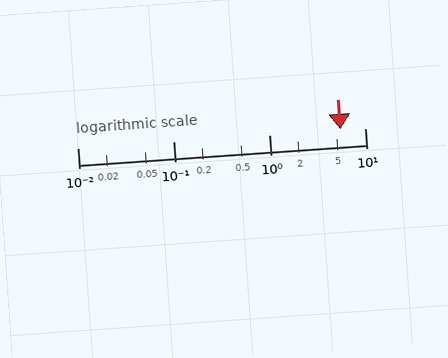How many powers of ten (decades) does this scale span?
The scale spans 3 decades, from 0.01 to 10.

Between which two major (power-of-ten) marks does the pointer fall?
The pointer is between 1 and 10.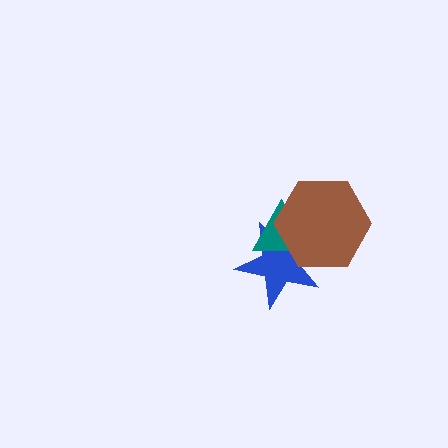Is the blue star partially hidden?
Yes, it is partially covered by another shape.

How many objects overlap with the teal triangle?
2 objects overlap with the teal triangle.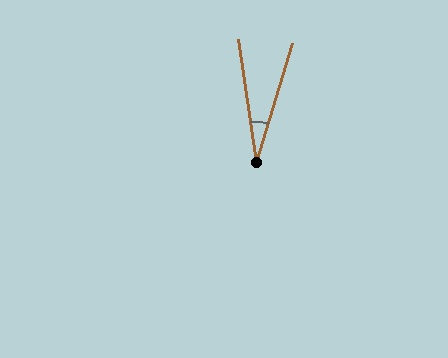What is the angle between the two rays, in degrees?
Approximately 25 degrees.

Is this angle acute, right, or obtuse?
It is acute.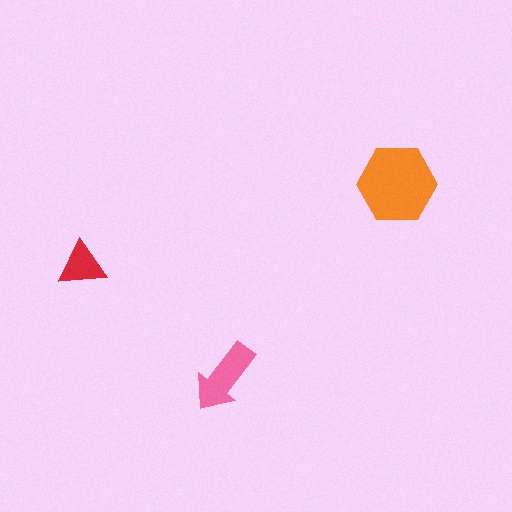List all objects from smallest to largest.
The red triangle, the pink arrow, the orange hexagon.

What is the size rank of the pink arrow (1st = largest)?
2nd.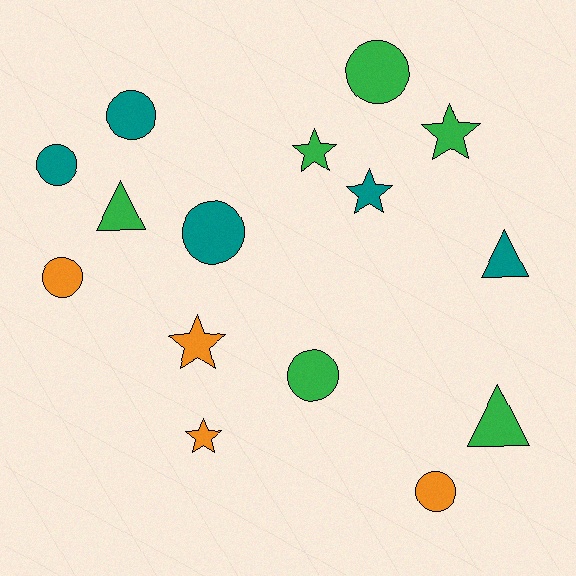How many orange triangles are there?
There are no orange triangles.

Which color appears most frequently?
Green, with 6 objects.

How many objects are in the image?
There are 15 objects.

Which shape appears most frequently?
Circle, with 7 objects.